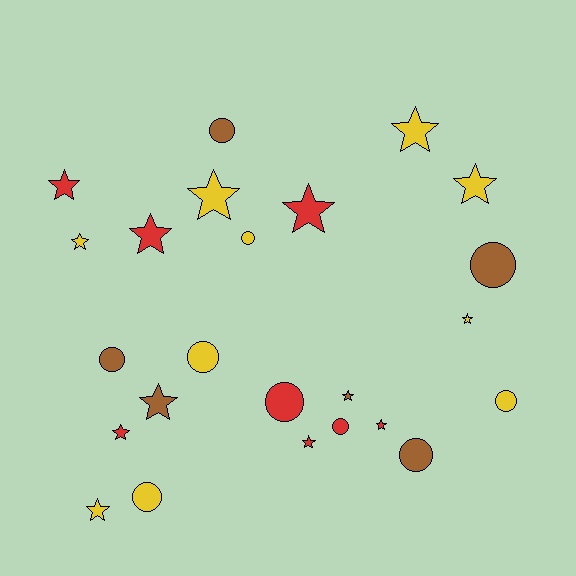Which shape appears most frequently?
Star, with 14 objects.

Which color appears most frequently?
Yellow, with 10 objects.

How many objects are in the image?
There are 24 objects.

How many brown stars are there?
There are 2 brown stars.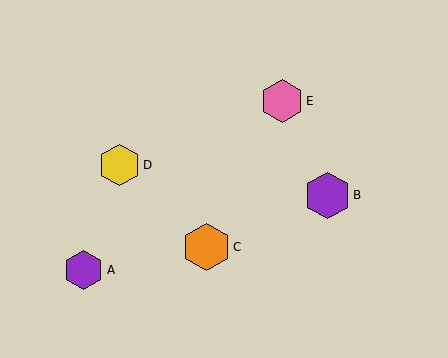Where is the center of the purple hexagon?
The center of the purple hexagon is at (327, 195).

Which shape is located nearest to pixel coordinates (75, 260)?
The purple hexagon (labeled A) at (84, 270) is nearest to that location.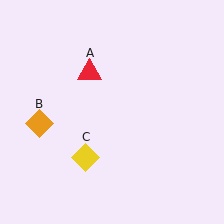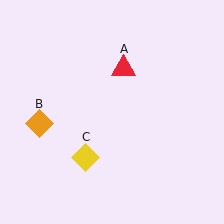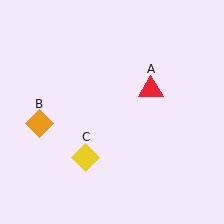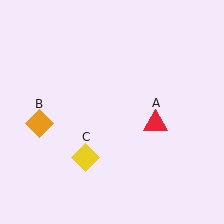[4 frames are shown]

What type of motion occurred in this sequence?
The red triangle (object A) rotated clockwise around the center of the scene.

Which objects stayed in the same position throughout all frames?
Orange diamond (object B) and yellow diamond (object C) remained stationary.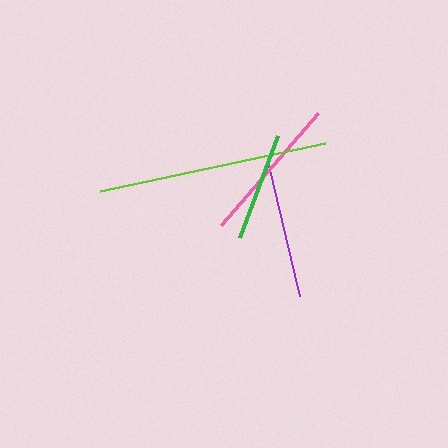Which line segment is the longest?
The lime line is the longest at approximately 230 pixels.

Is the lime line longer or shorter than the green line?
The lime line is longer than the green line.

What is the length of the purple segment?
The purple segment is approximately 139 pixels long.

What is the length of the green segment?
The green segment is approximately 109 pixels long.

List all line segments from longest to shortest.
From longest to shortest: lime, pink, purple, green.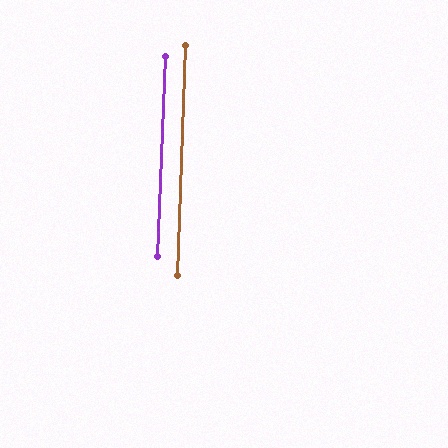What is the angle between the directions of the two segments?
Approximately 0 degrees.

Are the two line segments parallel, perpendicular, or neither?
Parallel — their directions differ by only 0.2°.